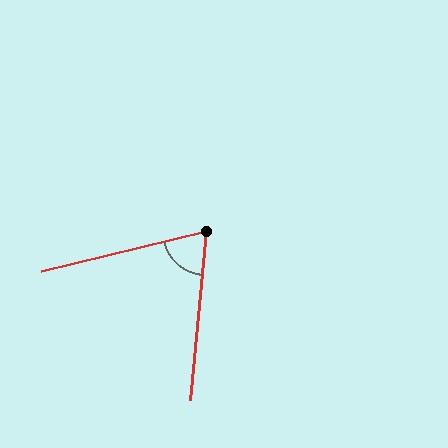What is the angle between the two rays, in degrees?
Approximately 71 degrees.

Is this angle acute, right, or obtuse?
It is acute.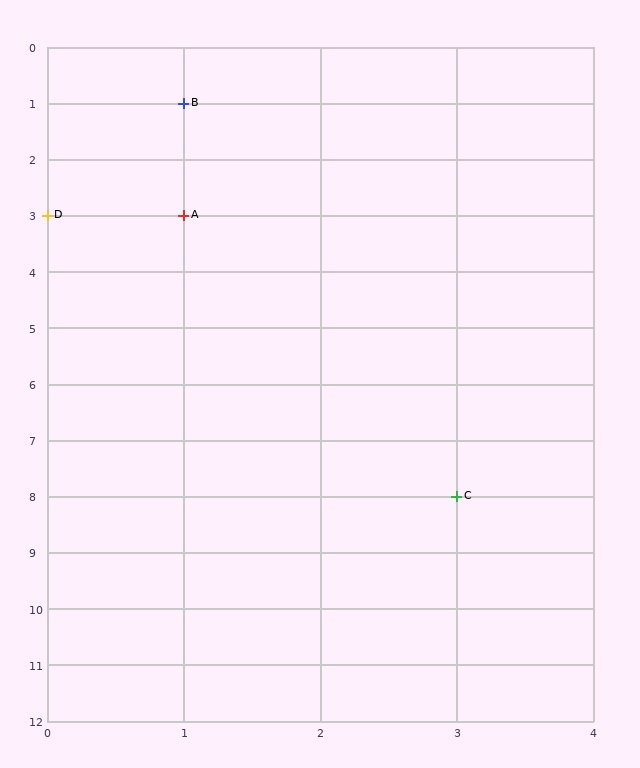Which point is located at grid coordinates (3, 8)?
Point C is at (3, 8).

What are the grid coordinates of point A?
Point A is at grid coordinates (1, 3).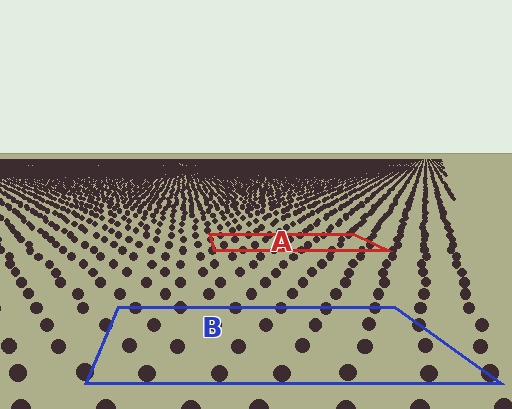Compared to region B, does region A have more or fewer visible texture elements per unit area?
Region A has more texture elements per unit area — they are packed more densely because it is farther away.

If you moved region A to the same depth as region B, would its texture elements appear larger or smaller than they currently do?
They would appear larger. At a closer depth, the same texture elements are projected at a bigger on-screen size.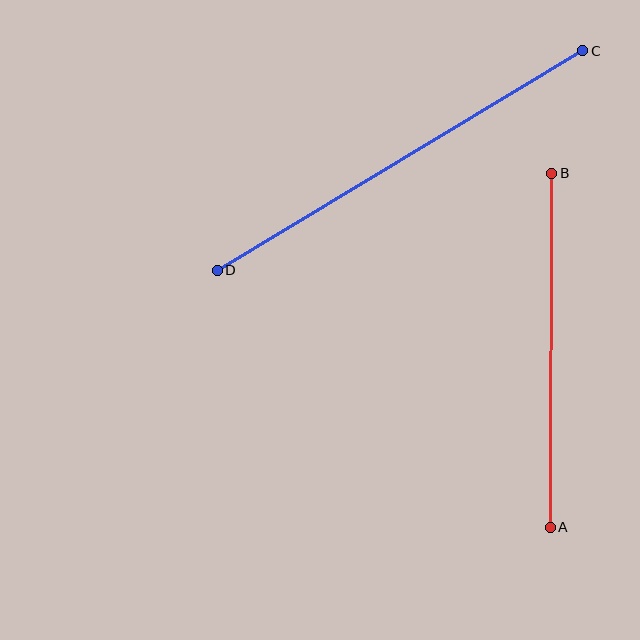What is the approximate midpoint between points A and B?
The midpoint is at approximately (551, 350) pixels.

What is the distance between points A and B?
The distance is approximately 354 pixels.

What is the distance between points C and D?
The distance is approximately 427 pixels.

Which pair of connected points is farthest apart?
Points C and D are farthest apart.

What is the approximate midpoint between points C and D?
The midpoint is at approximately (400, 160) pixels.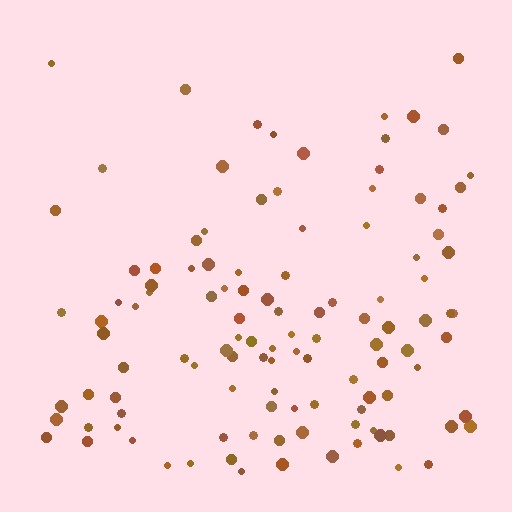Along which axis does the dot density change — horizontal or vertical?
Vertical.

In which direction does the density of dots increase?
From top to bottom, with the bottom side densest.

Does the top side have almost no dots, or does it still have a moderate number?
Still a moderate number, just noticeably fewer than the bottom.